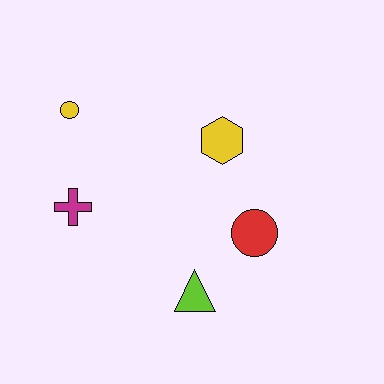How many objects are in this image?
There are 5 objects.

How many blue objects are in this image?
There are no blue objects.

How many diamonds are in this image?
There are no diamonds.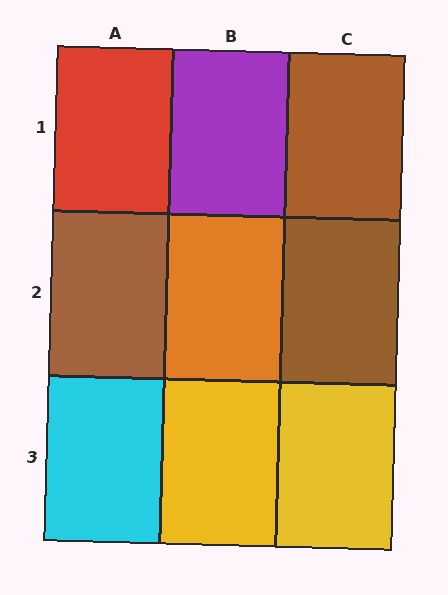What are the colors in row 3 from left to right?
Cyan, yellow, yellow.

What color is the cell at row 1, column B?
Purple.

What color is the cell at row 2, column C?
Brown.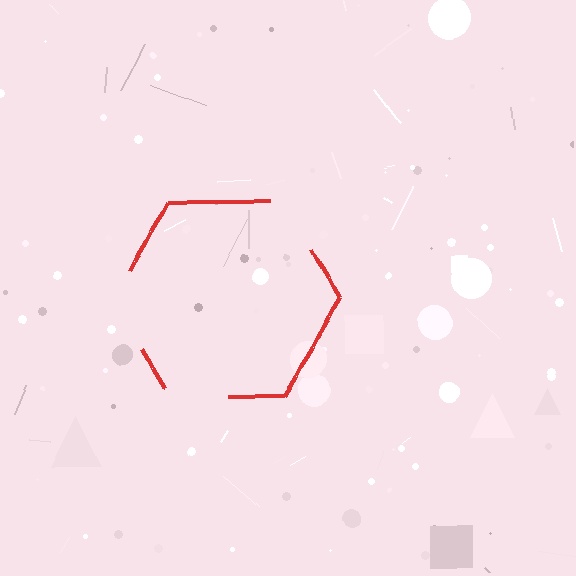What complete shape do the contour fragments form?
The contour fragments form a hexagon.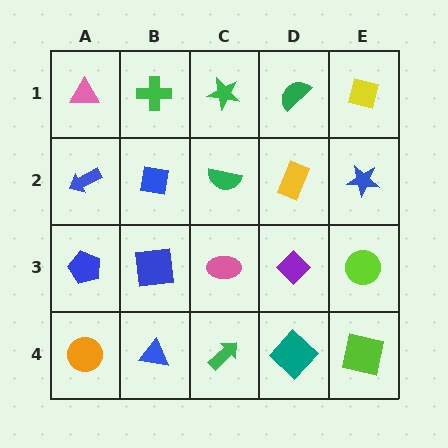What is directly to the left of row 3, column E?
A purple diamond.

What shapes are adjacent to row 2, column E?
A yellow square (row 1, column E), a lime circle (row 3, column E), a yellow rectangle (row 2, column D).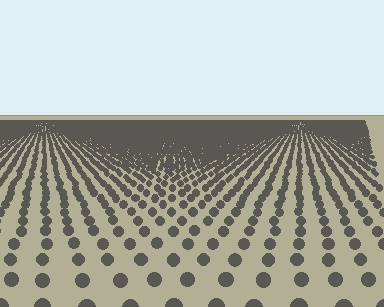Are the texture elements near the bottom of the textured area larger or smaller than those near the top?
Larger. Near the bottom, elements are closer to the viewer and appear at a bigger on-screen size.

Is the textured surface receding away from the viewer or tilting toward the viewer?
The surface is receding away from the viewer. Texture elements get smaller and denser toward the top.